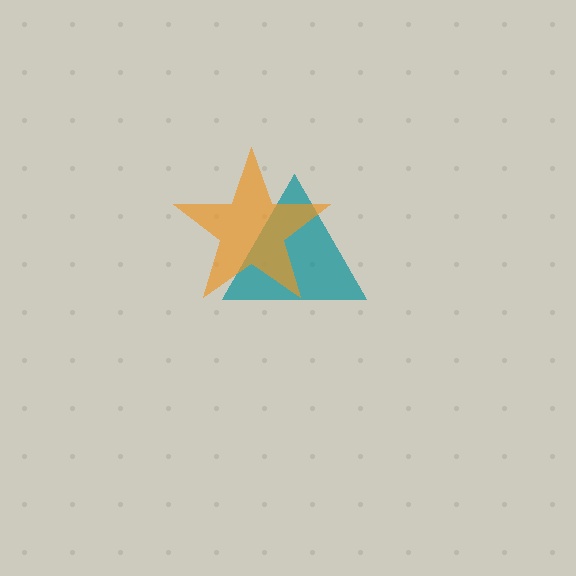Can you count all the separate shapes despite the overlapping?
Yes, there are 2 separate shapes.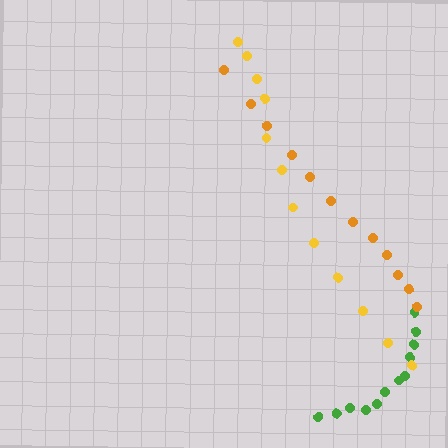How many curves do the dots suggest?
There are 3 distinct paths.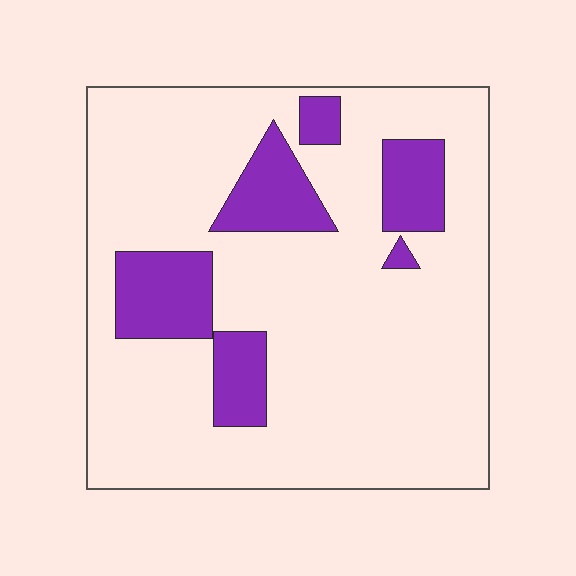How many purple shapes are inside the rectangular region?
6.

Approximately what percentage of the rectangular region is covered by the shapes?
Approximately 20%.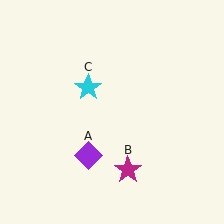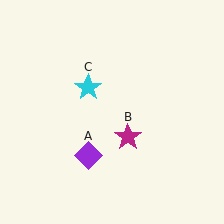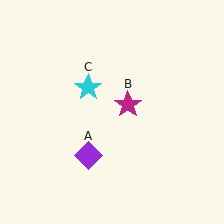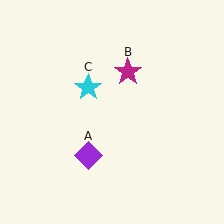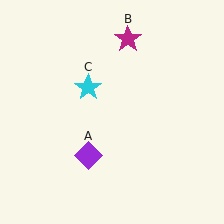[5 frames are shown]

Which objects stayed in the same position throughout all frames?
Purple diamond (object A) and cyan star (object C) remained stationary.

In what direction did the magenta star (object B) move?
The magenta star (object B) moved up.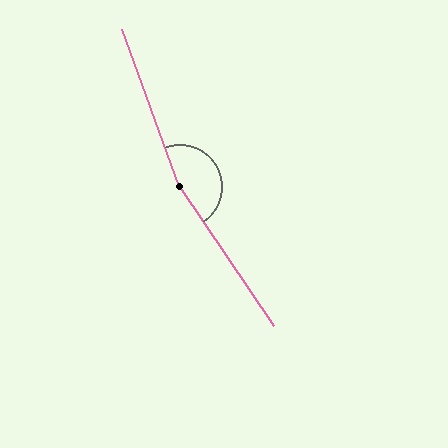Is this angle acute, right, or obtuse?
It is obtuse.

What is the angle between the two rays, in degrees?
Approximately 166 degrees.